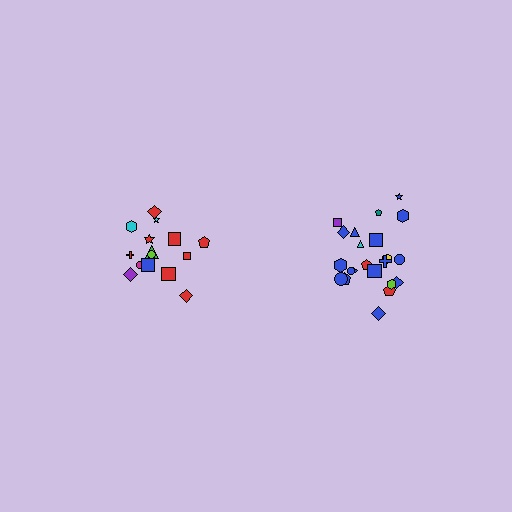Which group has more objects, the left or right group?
The right group.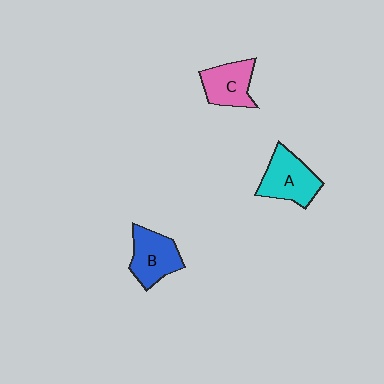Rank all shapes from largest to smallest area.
From largest to smallest: A (cyan), B (blue), C (pink).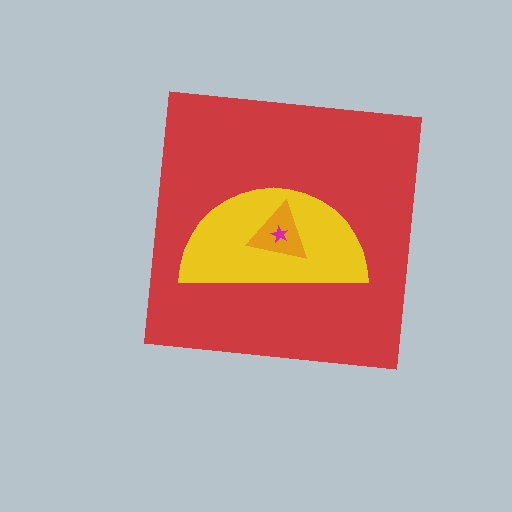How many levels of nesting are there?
4.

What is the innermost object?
The magenta star.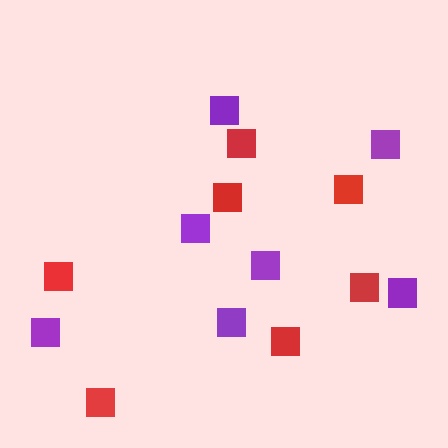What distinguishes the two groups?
There are 2 groups: one group of red squares (7) and one group of purple squares (7).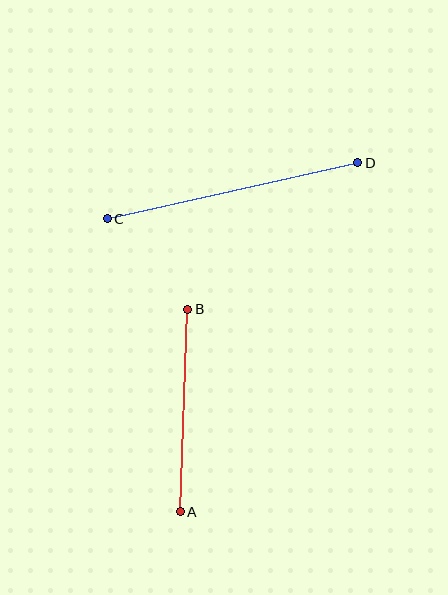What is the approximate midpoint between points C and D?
The midpoint is at approximately (233, 191) pixels.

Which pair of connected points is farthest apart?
Points C and D are farthest apart.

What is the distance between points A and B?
The distance is approximately 203 pixels.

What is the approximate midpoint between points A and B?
The midpoint is at approximately (184, 411) pixels.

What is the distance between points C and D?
The distance is approximately 256 pixels.